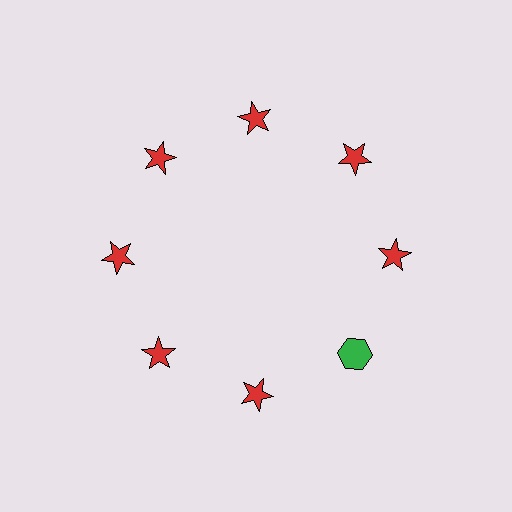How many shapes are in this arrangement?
There are 8 shapes arranged in a ring pattern.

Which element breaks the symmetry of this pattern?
The green hexagon at roughly the 4 o'clock position breaks the symmetry. All other shapes are red stars.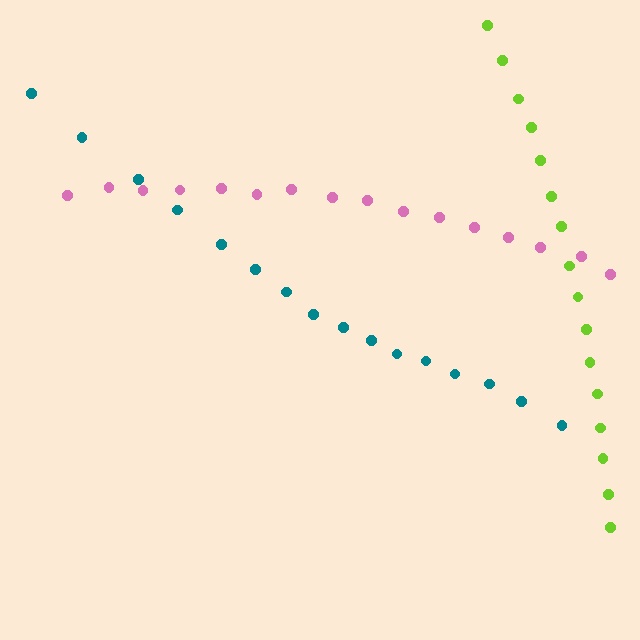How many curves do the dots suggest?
There are 3 distinct paths.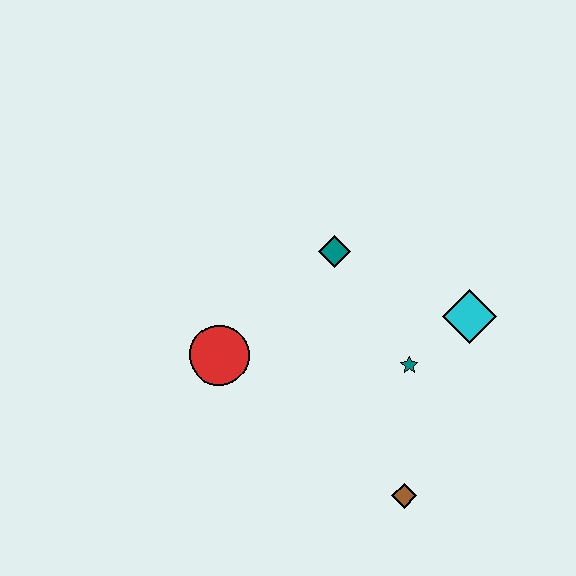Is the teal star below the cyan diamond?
Yes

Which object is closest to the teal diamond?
The teal star is closest to the teal diamond.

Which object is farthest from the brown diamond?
The teal diamond is farthest from the brown diamond.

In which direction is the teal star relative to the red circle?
The teal star is to the right of the red circle.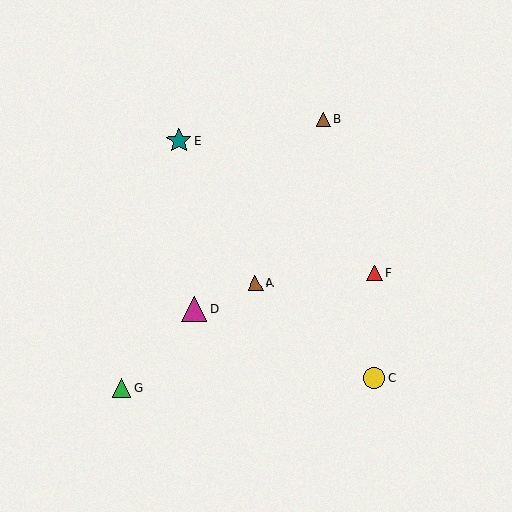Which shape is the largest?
The teal star (labeled E) is the largest.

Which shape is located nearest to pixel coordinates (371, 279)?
The red triangle (labeled F) at (375, 273) is nearest to that location.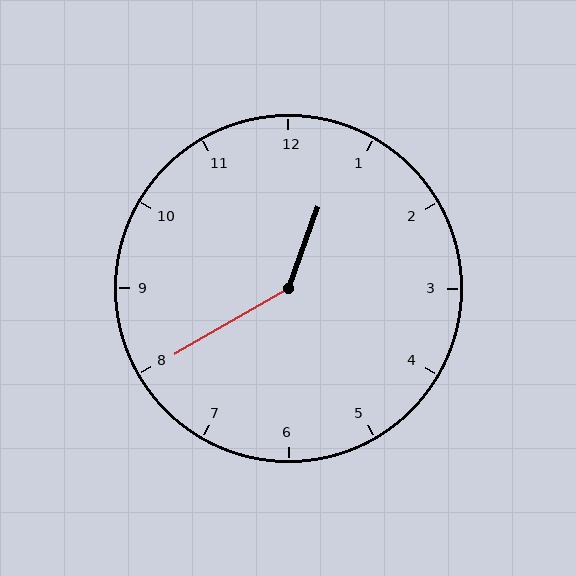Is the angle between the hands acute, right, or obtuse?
It is obtuse.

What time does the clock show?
12:40.